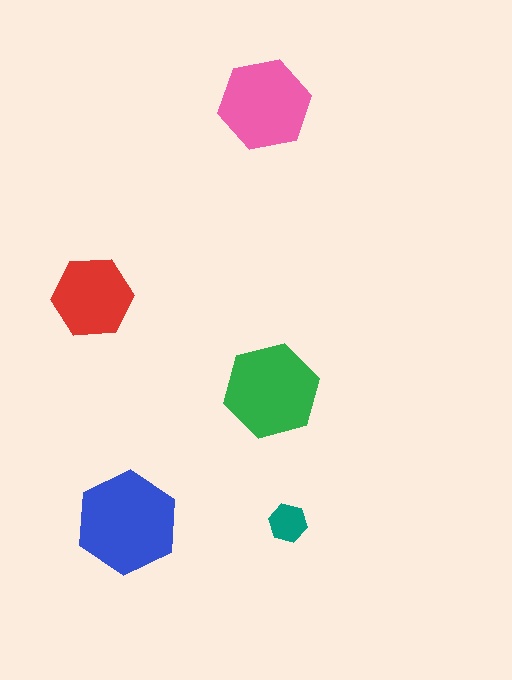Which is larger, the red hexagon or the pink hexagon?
The pink one.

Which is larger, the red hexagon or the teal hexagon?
The red one.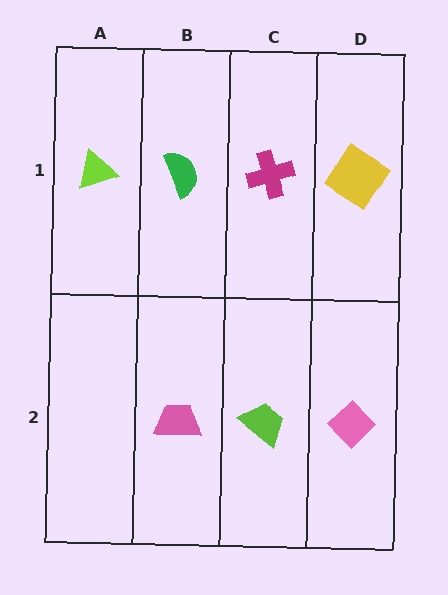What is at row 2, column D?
A pink diamond.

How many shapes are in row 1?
4 shapes.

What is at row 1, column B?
A green semicircle.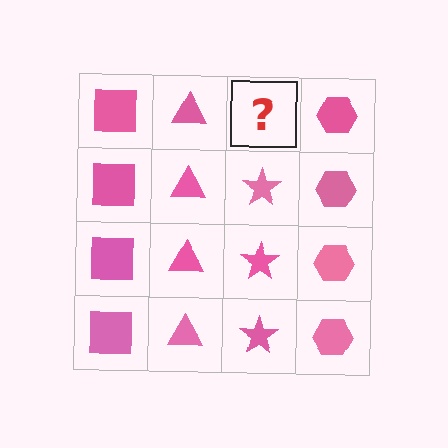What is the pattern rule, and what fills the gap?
The rule is that each column has a consistent shape. The gap should be filled with a pink star.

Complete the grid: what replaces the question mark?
The question mark should be replaced with a pink star.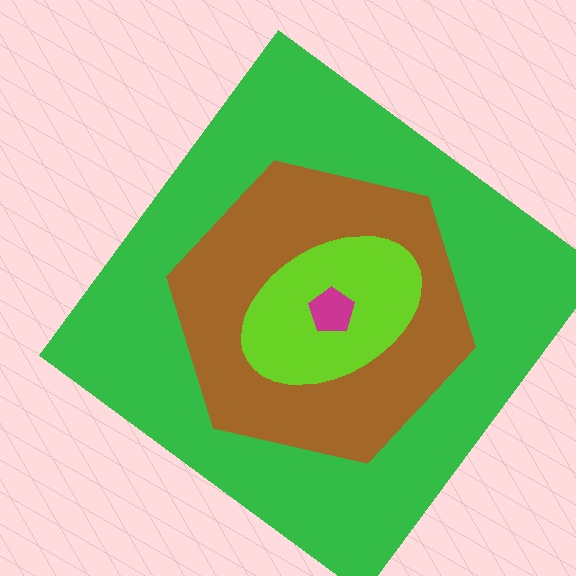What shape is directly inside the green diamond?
The brown hexagon.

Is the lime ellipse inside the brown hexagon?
Yes.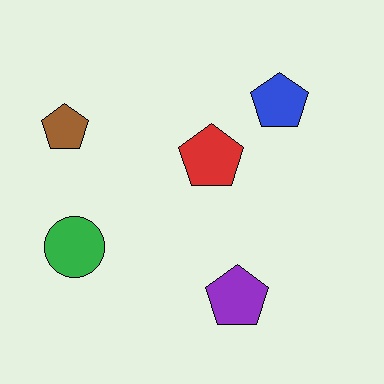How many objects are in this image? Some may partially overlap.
There are 5 objects.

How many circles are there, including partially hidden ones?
There is 1 circle.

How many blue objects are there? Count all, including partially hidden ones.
There is 1 blue object.